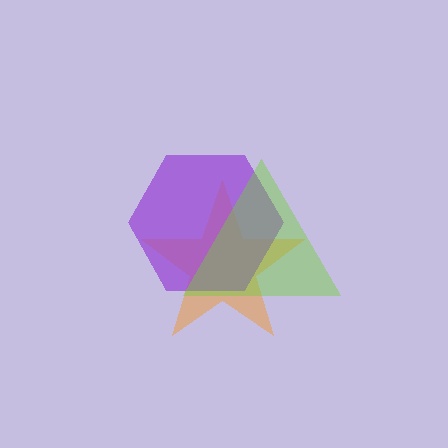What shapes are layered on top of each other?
The layered shapes are: an orange star, a purple hexagon, a lime triangle.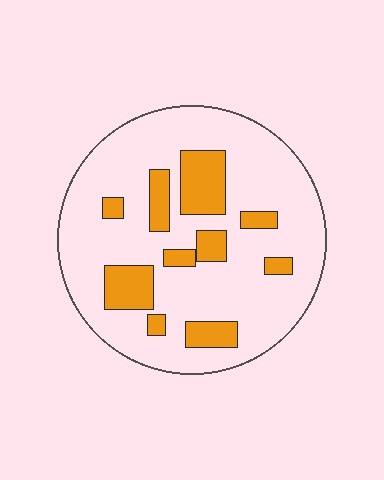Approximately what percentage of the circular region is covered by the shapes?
Approximately 20%.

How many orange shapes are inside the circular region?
10.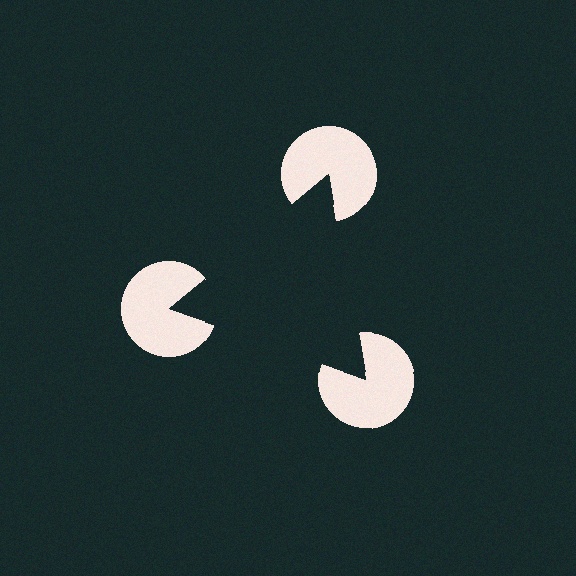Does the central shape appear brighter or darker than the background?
It typically appears slightly darker than the background, even though no actual brightness change is drawn.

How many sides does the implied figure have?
3 sides.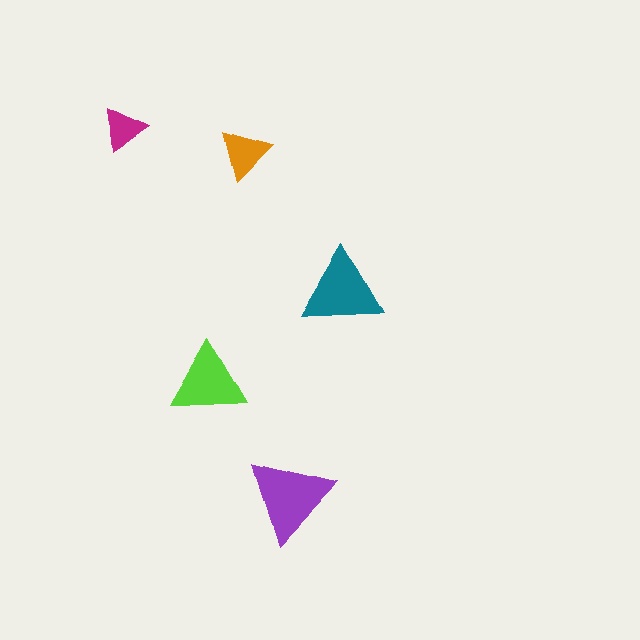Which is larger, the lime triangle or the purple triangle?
The purple one.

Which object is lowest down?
The purple triangle is bottommost.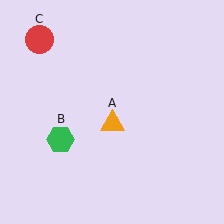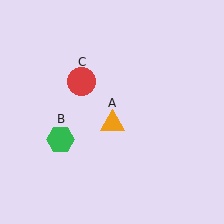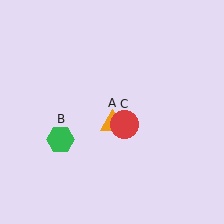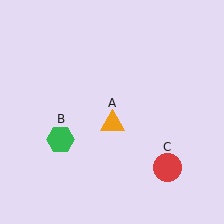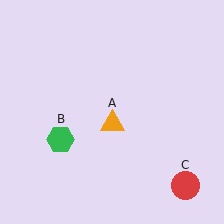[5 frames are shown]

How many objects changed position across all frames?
1 object changed position: red circle (object C).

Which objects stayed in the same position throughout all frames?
Orange triangle (object A) and green hexagon (object B) remained stationary.